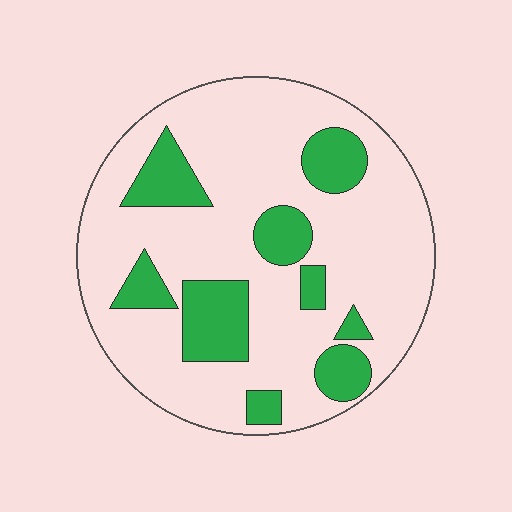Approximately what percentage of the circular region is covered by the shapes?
Approximately 25%.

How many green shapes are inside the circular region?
9.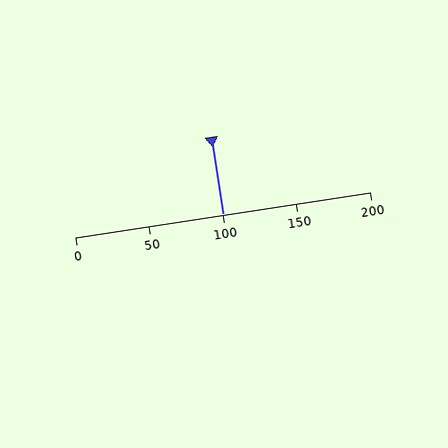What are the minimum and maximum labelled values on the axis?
The axis runs from 0 to 200.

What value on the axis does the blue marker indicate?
The marker indicates approximately 100.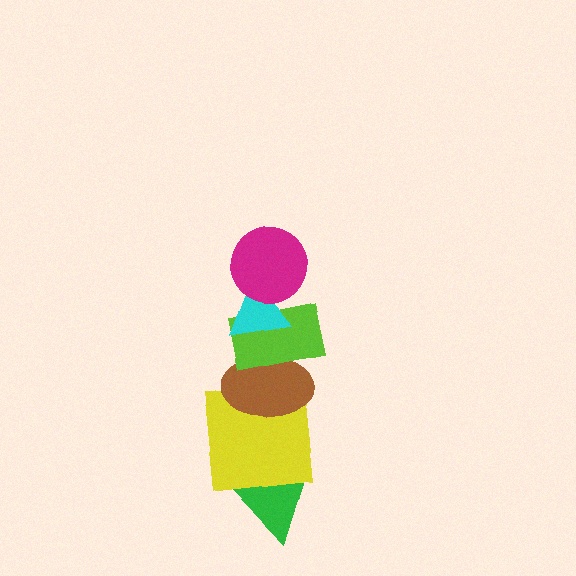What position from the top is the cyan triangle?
The cyan triangle is 2nd from the top.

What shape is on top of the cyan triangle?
The magenta circle is on top of the cyan triangle.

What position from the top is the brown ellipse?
The brown ellipse is 4th from the top.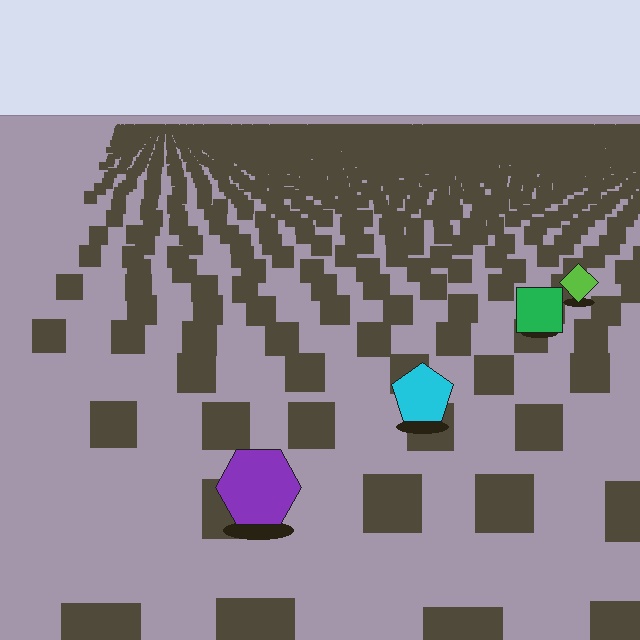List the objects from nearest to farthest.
From nearest to farthest: the purple hexagon, the cyan pentagon, the green square, the lime diamond.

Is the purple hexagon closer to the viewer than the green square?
Yes. The purple hexagon is closer — you can tell from the texture gradient: the ground texture is coarser near it.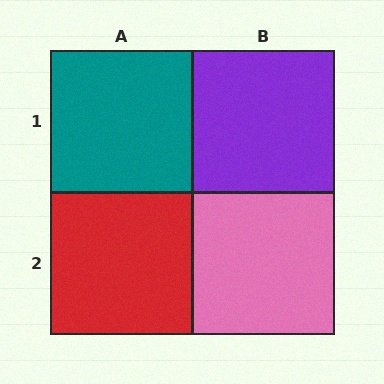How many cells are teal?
1 cell is teal.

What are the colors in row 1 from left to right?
Teal, purple.